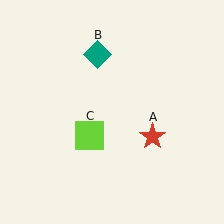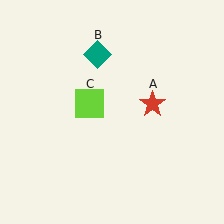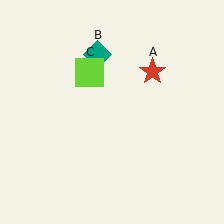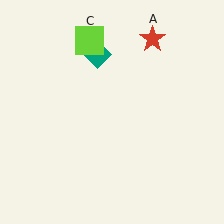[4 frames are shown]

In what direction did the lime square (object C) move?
The lime square (object C) moved up.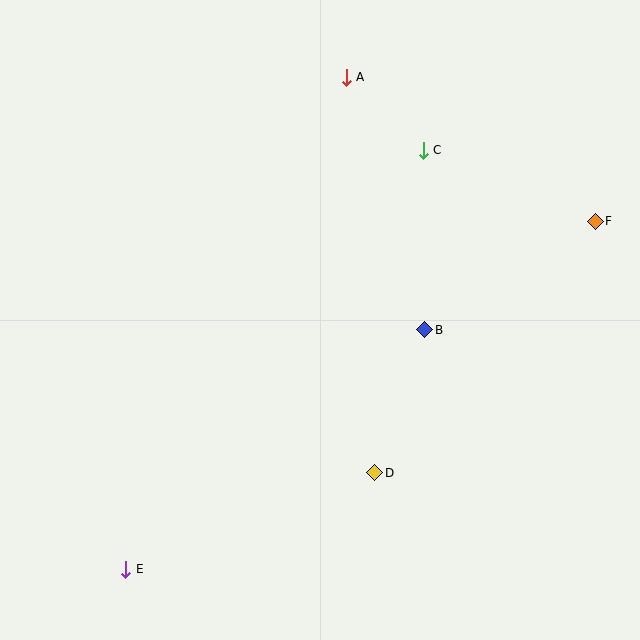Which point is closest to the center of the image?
Point B at (425, 330) is closest to the center.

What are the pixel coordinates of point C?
Point C is at (423, 150).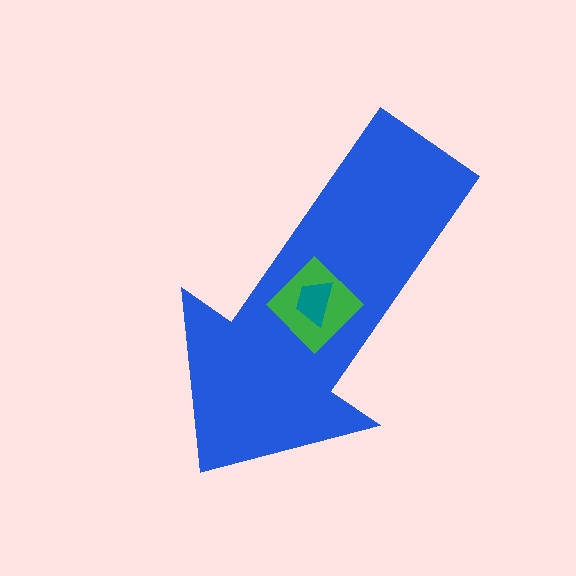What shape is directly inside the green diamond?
The teal trapezoid.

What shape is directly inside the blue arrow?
The green diamond.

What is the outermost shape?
The blue arrow.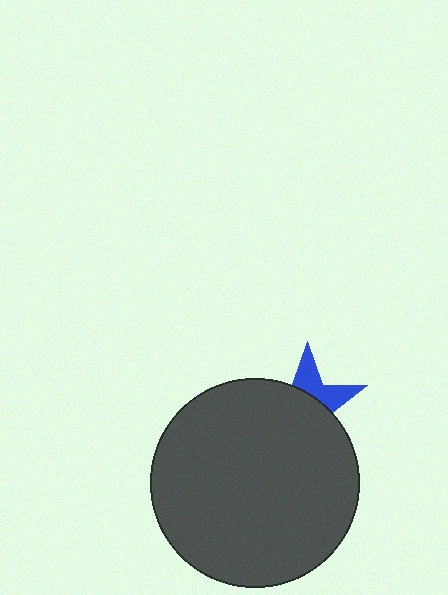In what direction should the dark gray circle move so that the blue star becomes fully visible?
The dark gray circle should move down. That is the shortest direction to clear the overlap and leave the blue star fully visible.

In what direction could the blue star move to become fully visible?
The blue star could move up. That would shift it out from behind the dark gray circle entirely.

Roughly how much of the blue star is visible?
A small part of it is visible (roughly 34%).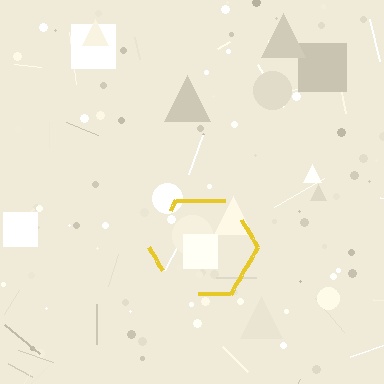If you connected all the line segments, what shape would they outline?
They would outline a hexagon.